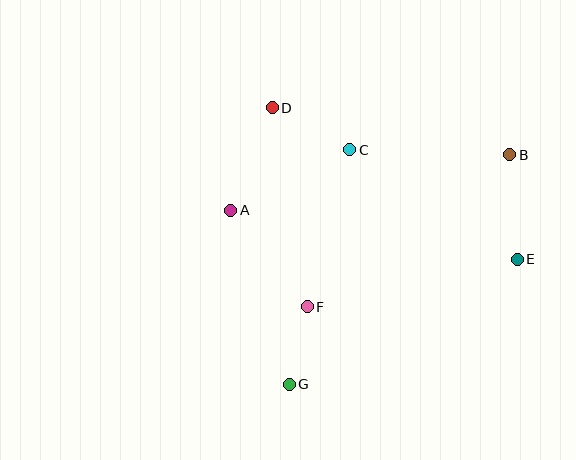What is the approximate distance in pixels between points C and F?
The distance between C and F is approximately 163 pixels.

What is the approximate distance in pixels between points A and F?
The distance between A and F is approximately 123 pixels.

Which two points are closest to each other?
Points F and G are closest to each other.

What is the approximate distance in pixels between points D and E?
The distance between D and E is approximately 288 pixels.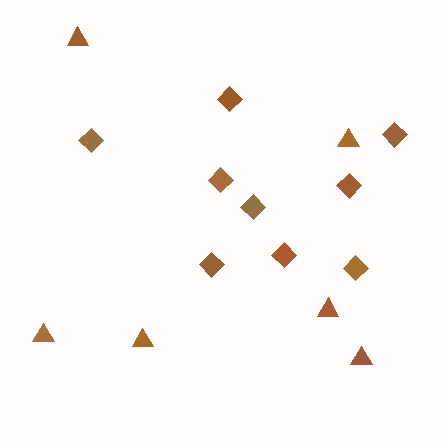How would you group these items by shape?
There are 2 groups: one group of triangles (6) and one group of diamonds (9).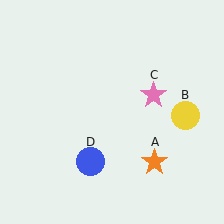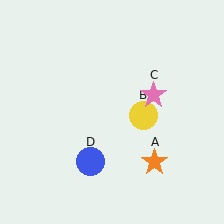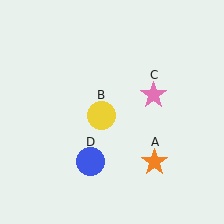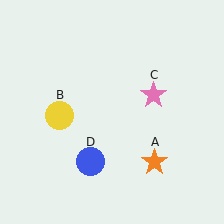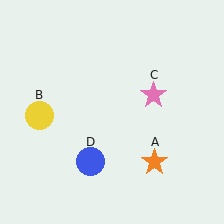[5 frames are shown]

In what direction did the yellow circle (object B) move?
The yellow circle (object B) moved left.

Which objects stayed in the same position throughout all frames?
Orange star (object A) and pink star (object C) and blue circle (object D) remained stationary.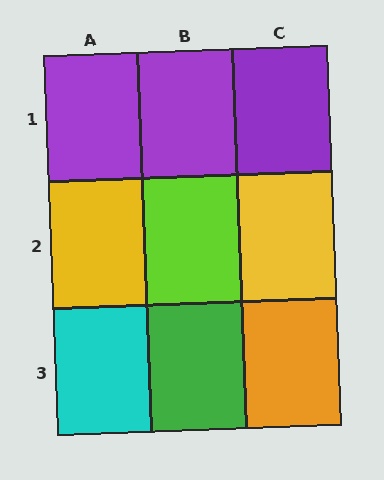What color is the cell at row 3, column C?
Orange.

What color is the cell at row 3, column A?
Cyan.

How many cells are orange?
1 cell is orange.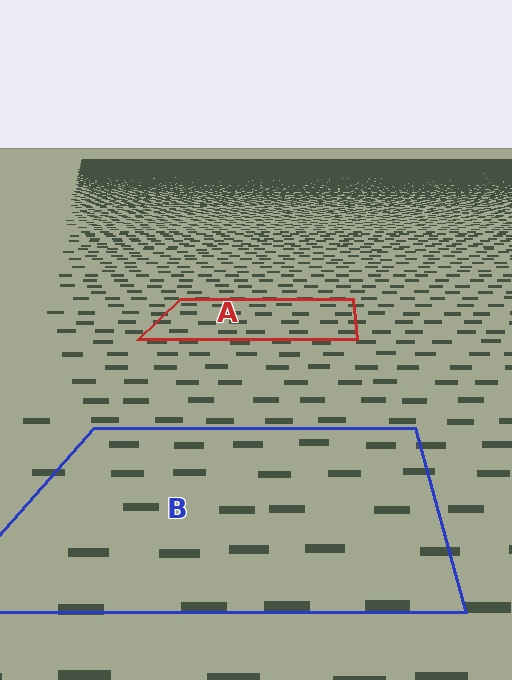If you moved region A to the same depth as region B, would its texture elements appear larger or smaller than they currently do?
They would appear larger. At a closer depth, the same texture elements are projected at a bigger on-screen size.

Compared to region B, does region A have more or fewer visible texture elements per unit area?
Region A has more texture elements per unit area — they are packed more densely because it is farther away.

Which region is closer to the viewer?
Region B is closer. The texture elements there are larger and more spread out.